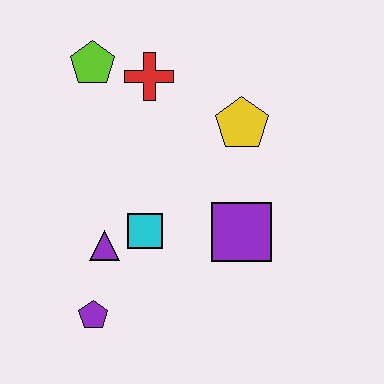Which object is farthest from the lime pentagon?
The purple pentagon is farthest from the lime pentagon.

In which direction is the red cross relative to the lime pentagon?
The red cross is to the right of the lime pentagon.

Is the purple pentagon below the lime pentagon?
Yes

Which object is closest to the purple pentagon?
The purple triangle is closest to the purple pentagon.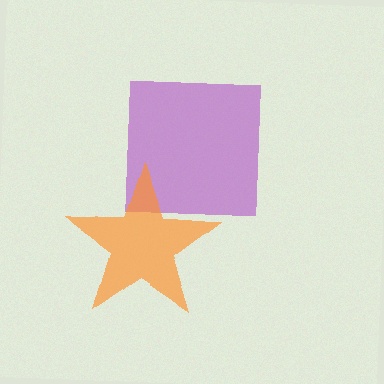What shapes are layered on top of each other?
The layered shapes are: a purple square, an orange star.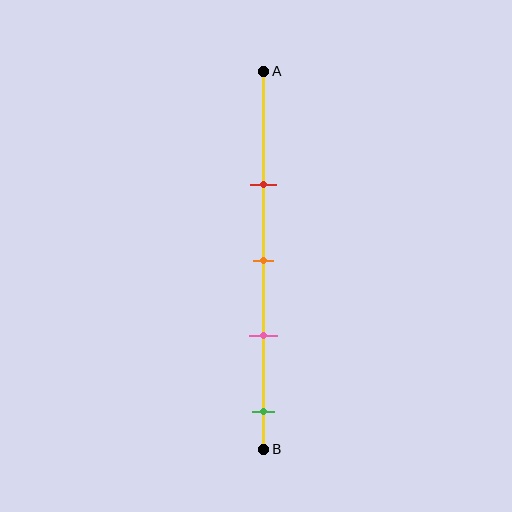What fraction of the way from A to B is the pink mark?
The pink mark is approximately 70% (0.7) of the way from A to B.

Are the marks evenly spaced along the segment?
Yes, the marks are approximately evenly spaced.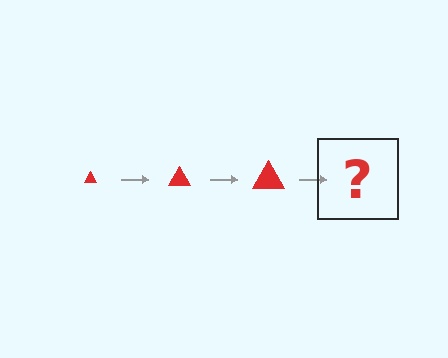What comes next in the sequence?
The next element should be a red triangle, larger than the previous one.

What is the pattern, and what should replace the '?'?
The pattern is that the triangle gets progressively larger each step. The '?' should be a red triangle, larger than the previous one.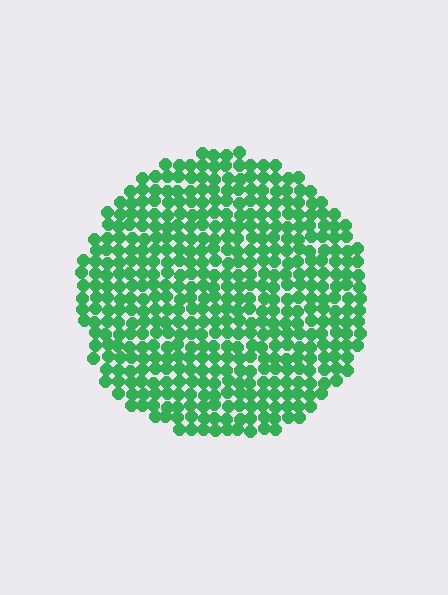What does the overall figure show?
The overall figure shows a circle.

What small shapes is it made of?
It is made of small circles.